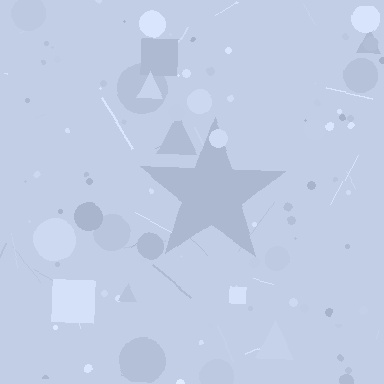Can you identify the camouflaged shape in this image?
The camouflaged shape is a star.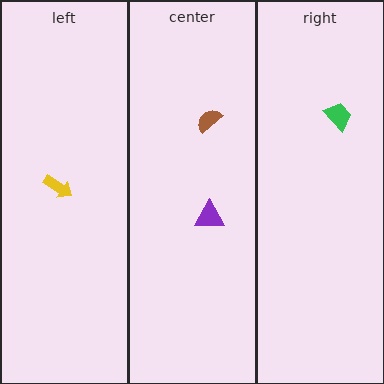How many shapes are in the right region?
1.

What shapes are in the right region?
The green trapezoid.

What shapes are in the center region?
The purple triangle, the brown semicircle.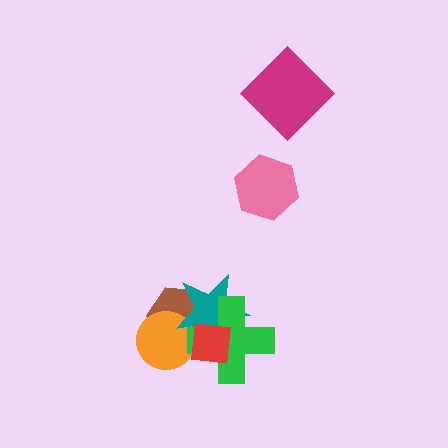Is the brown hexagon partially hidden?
Yes, it is partially covered by another shape.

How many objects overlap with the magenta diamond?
0 objects overlap with the magenta diamond.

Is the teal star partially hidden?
Yes, it is partially covered by another shape.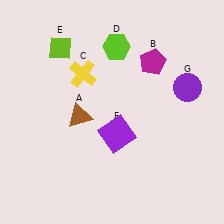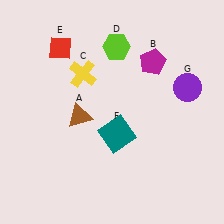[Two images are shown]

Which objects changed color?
E changed from lime to red. F changed from purple to teal.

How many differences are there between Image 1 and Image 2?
There are 2 differences between the two images.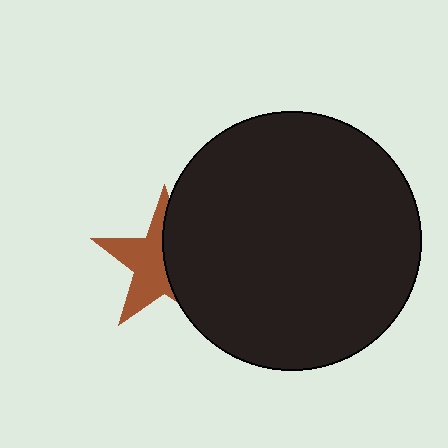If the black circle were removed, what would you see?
You would see the complete brown star.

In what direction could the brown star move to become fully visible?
The brown star could move left. That would shift it out from behind the black circle entirely.